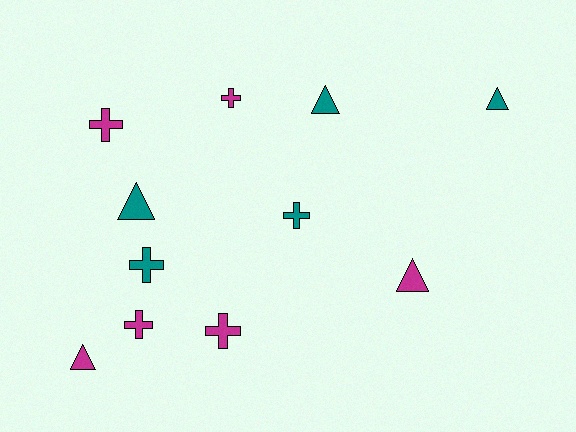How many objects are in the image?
There are 11 objects.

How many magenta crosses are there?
There are 4 magenta crosses.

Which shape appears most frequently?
Cross, with 6 objects.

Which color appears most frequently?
Magenta, with 6 objects.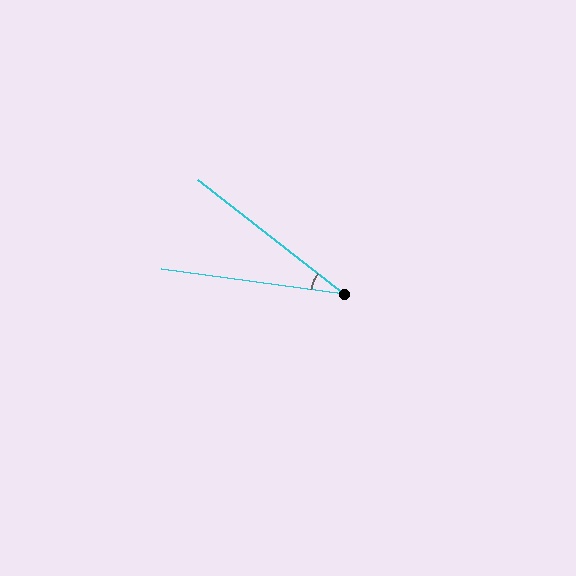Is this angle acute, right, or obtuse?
It is acute.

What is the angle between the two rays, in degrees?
Approximately 30 degrees.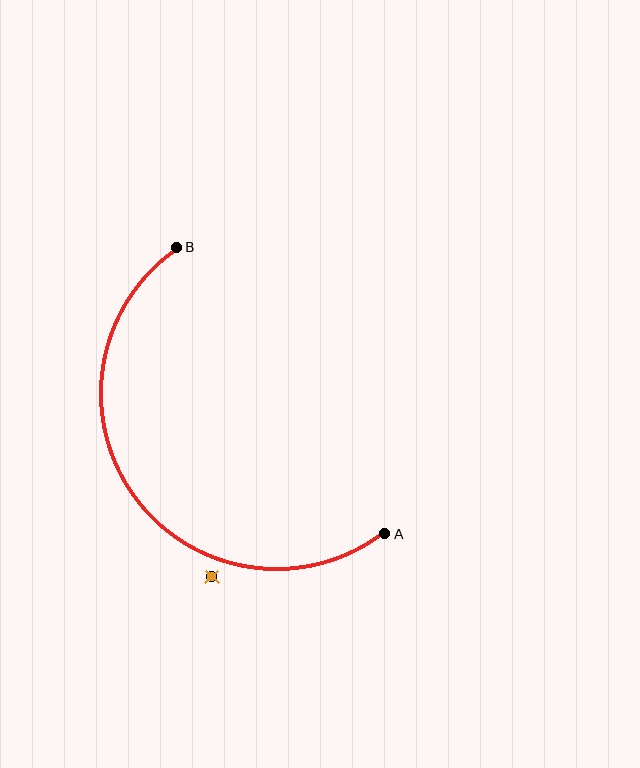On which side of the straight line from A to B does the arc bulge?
The arc bulges below and to the left of the straight line connecting A and B.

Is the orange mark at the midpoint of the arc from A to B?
No — the orange mark does not lie on the arc at all. It sits slightly outside the curve.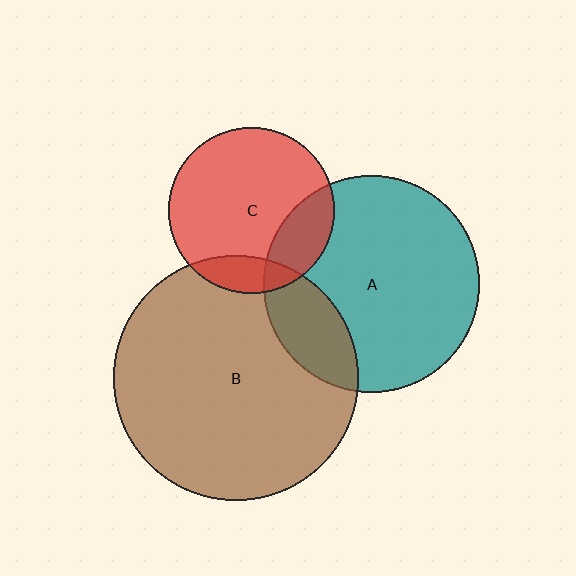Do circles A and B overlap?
Yes.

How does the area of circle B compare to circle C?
Approximately 2.2 times.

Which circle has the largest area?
Circle B (brown).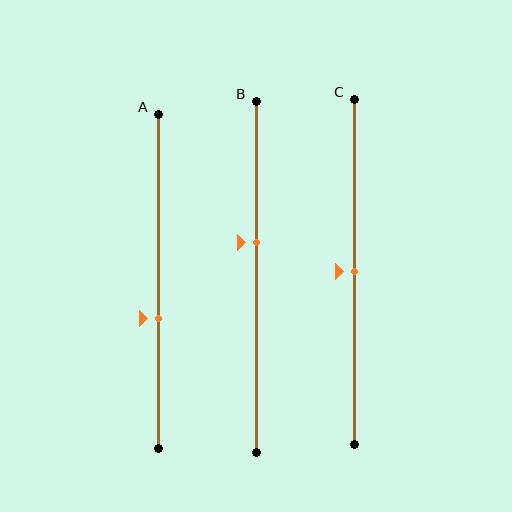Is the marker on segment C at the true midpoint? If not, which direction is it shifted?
Yes, the marker on segment C is at the true midpoint.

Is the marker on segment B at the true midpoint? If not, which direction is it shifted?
No, the marker on segment B is shifted upward by about 10% of the segment length.